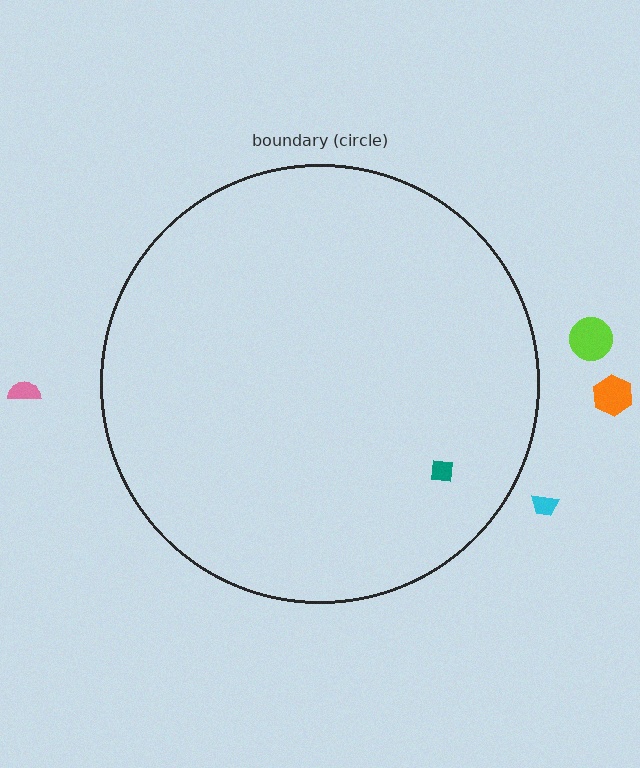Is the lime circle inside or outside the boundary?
Outside.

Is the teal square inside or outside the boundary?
Inside.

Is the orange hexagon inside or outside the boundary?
Outside.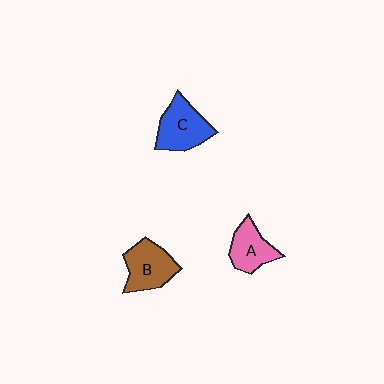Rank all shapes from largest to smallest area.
From largest to smallest: C (blue), B (brown), A (pink).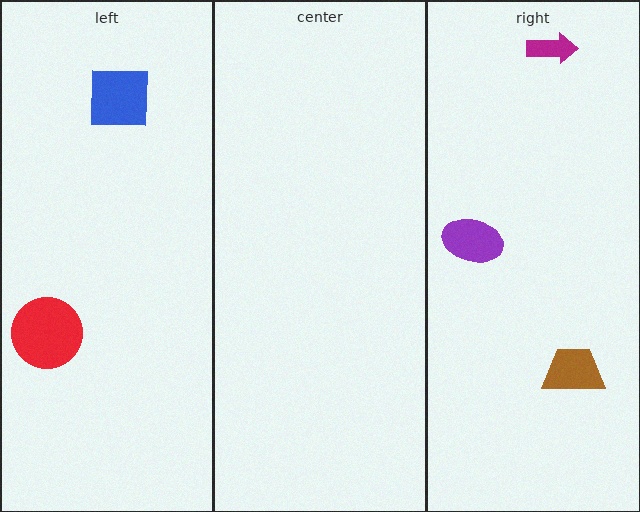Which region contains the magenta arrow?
The right region.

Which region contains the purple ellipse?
The right region.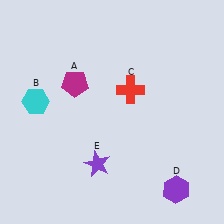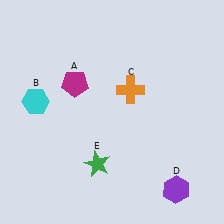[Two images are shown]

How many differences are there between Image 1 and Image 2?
There are 2 differences between the two images.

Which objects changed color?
C changed from red to orange. E changed from purple to green.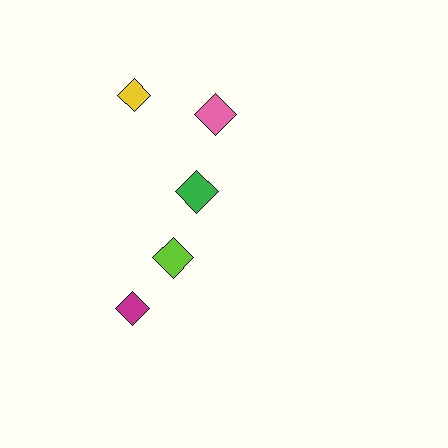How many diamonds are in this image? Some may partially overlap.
There are 5 diamonds.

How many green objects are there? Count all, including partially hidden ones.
There is 1 green object.